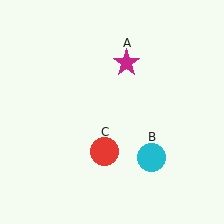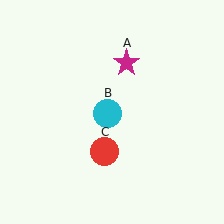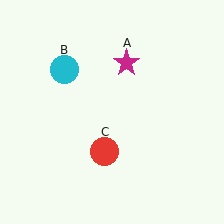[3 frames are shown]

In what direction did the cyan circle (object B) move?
The cyan circle (object B) moved up and to the left.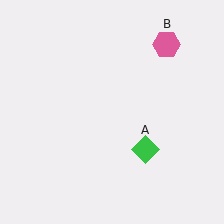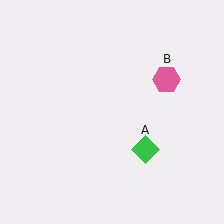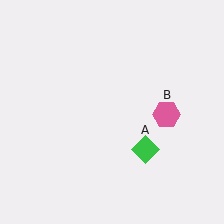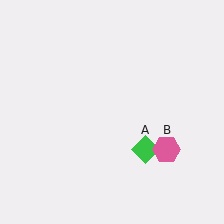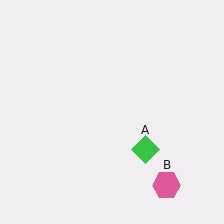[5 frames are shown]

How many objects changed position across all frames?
1 object changed position: pink hexagon (object B).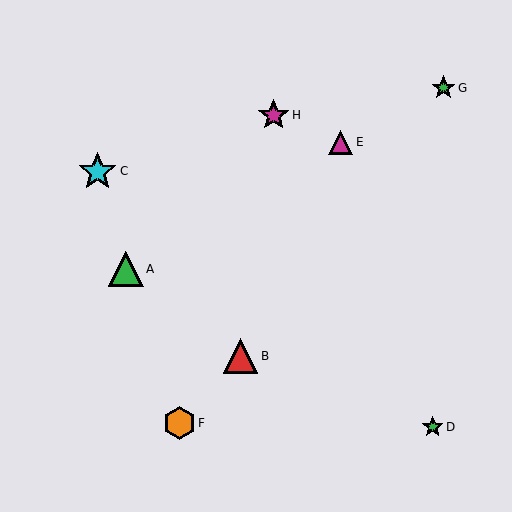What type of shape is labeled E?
Shape E is a magenta triangle.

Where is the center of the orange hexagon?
The center of the orange hexagon is at (179, 423).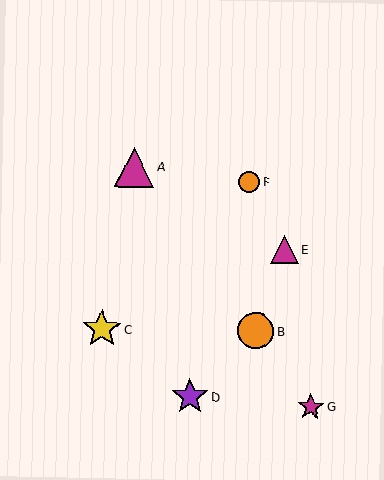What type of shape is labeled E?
Shape E is a magenta triangle.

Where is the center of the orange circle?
The center of the orange circle is at (256, 331).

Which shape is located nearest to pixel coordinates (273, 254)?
The magenta triangle (labeled E) at (284, 250) is nearest to that location.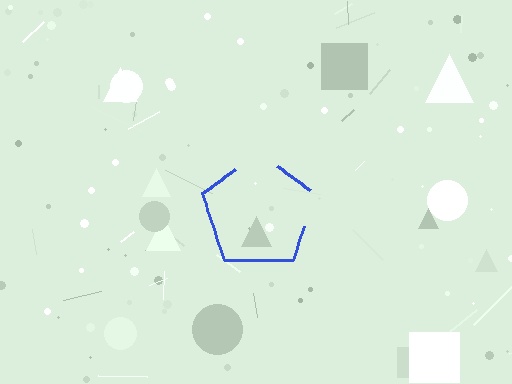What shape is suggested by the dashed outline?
The dashed outline suggests a pentagon.